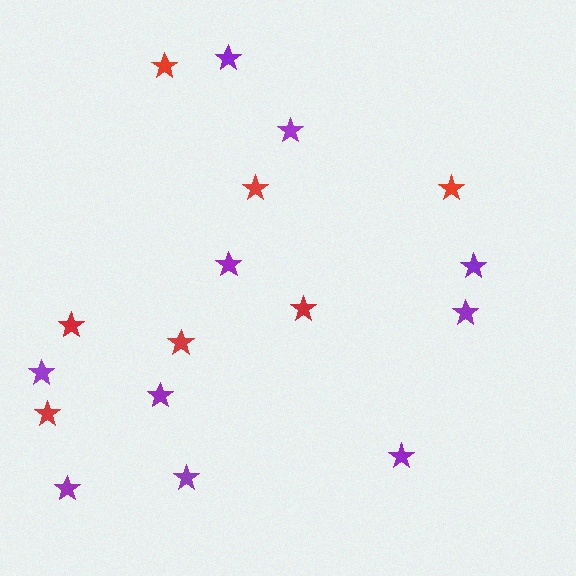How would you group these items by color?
There are 2 groups: one group of purple stars (10) and one group of red stars (7).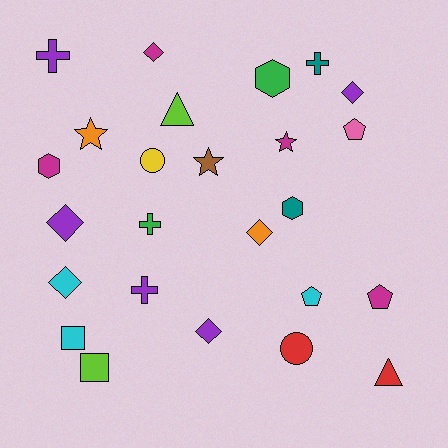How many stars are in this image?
There are 3 stars.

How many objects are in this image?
There are 25 objects.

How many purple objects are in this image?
There are 5 purple objects.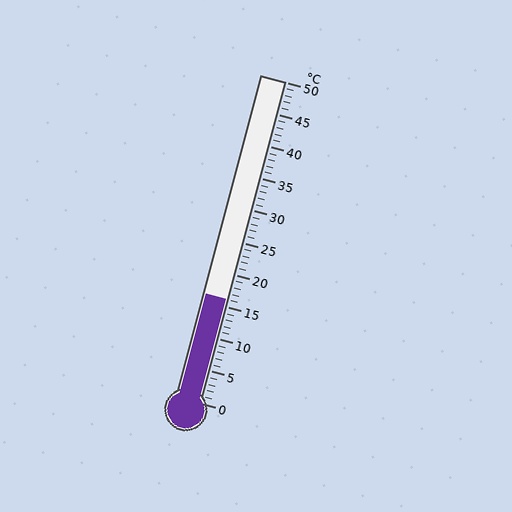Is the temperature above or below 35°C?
The temperature is below 35°C.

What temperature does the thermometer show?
The thermometer shows approximately 16°C.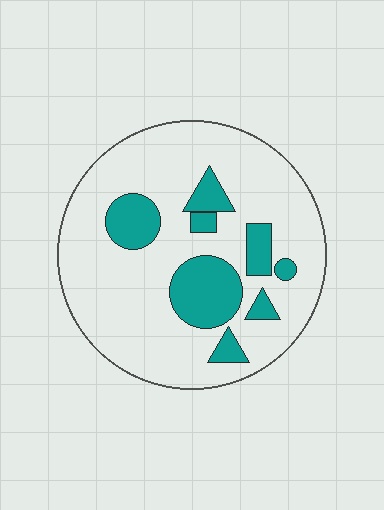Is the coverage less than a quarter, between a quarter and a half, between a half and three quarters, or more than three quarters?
Less than a quarter.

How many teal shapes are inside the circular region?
8.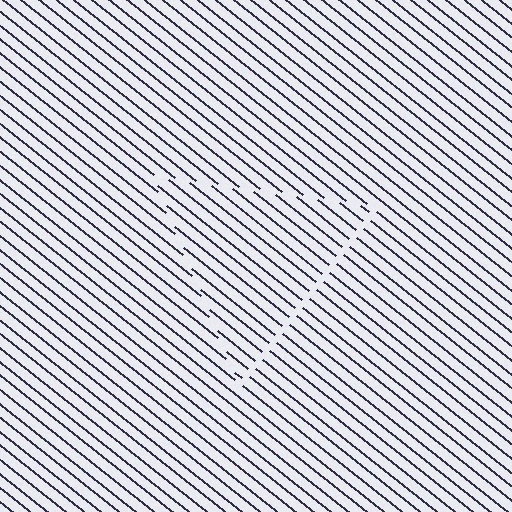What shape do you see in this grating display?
An illusory triangle. The interior of the shape contains the same grating, shifted by half a period — the contour is defined by the phase discontinuity where line-ends from the inner and outer gratings abut.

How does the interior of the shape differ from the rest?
The interior of the shape contains the same grating, shifted by half a period — the contour is defined by the phase discontinuity where line-ends from the inner and outer gratings abut.